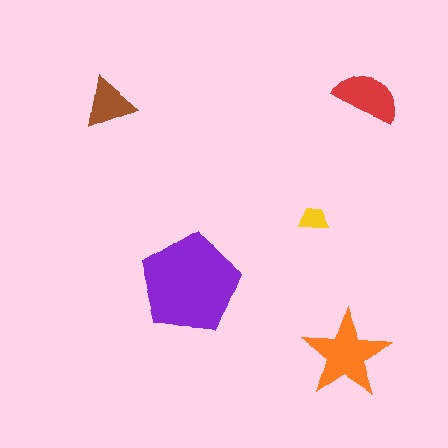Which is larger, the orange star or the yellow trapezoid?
The orange star.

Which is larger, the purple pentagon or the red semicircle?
The purple pentagon.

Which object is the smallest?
The yellow trapezoid.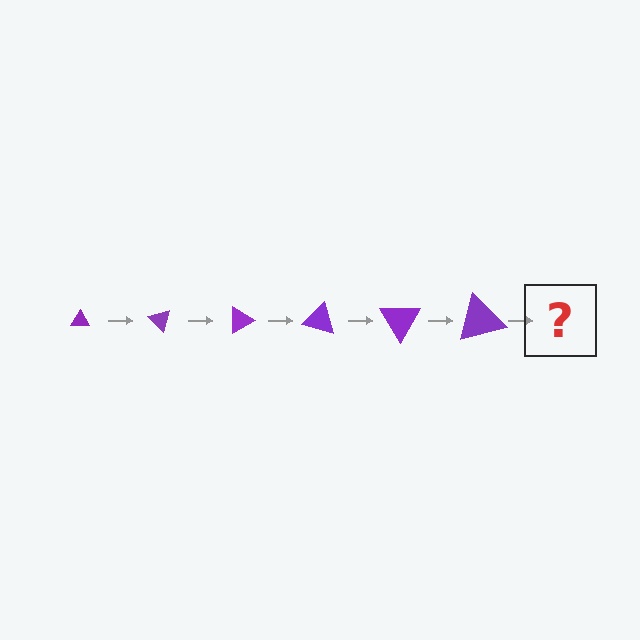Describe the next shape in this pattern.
It should be a triangle, larger than the previous one and rotated 270 degrees from the start.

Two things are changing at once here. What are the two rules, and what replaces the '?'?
The two rules are that the triangle grows larger each step and it rotates 45 degrees each step. The '?' should be a triangle, larger than the previous one and rotated 270 degrees from the start.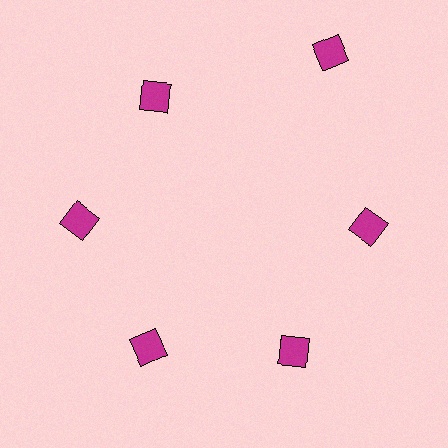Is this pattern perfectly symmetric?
No. The 6 magenta diamonds are arranged in a ring, but one element near the 1 o'clock position is pushed outward from the center, breaking the 6-fold rotational symmetry.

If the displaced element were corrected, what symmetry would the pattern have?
It would have 6-fold rotational symmetry — the pattern would map onto itself every 60 degrees.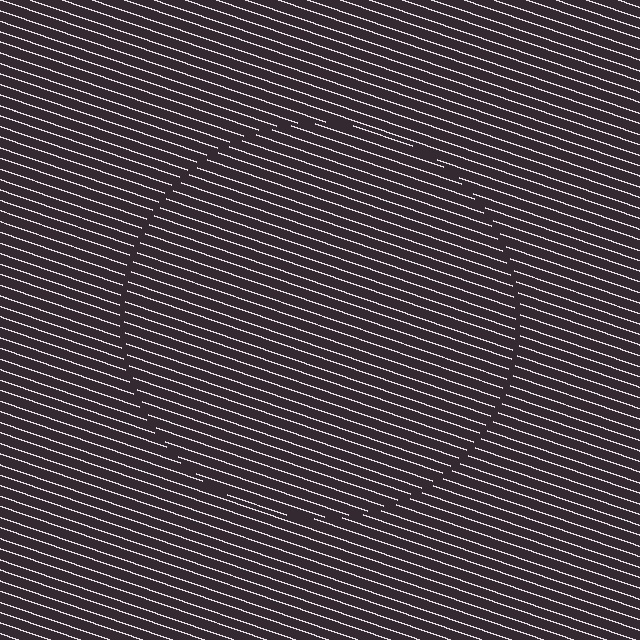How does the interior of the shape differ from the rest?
The interior of the shape contains the same grating, shifted by half a period — the contour is defined by the phase discontinuity where line-ends from the inner and outer gratings abut.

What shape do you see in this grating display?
An illusory circle. The interior of the shape contains the same grating, shifted by half a period — the contour is defined by the phase discontinuity where line-ends from the inner and outer gratings abut.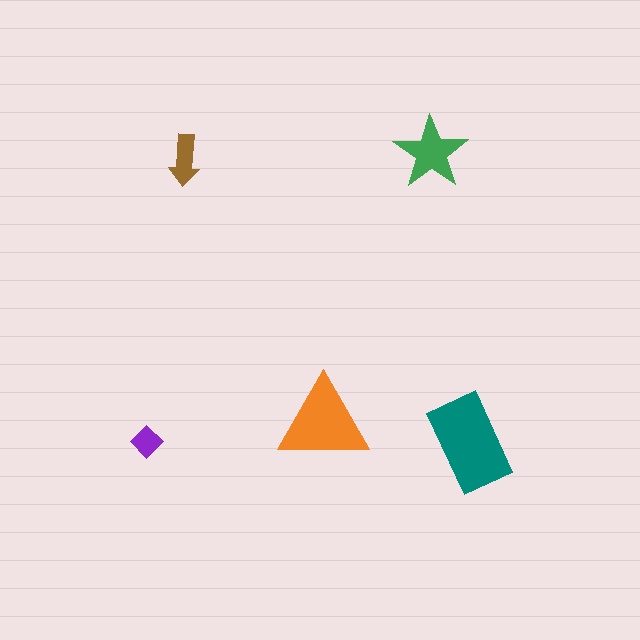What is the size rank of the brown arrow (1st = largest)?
4th.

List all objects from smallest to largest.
The purple diamond, the brown arrow, the green star, the orange triangle, the teal rectangle.